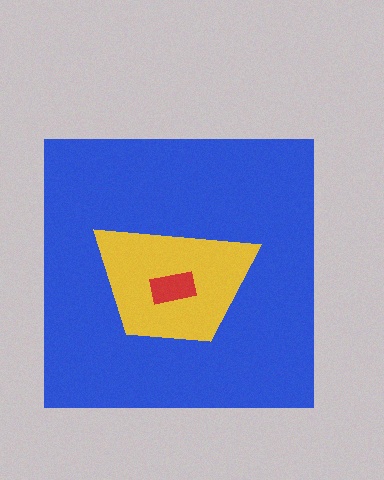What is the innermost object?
The red rectangle.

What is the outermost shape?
The blue square.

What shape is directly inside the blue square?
The yellow trapezoid.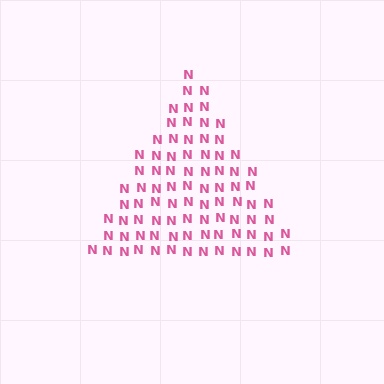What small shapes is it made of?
It is made of small letter N's.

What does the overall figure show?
The overall figure shows a triangle.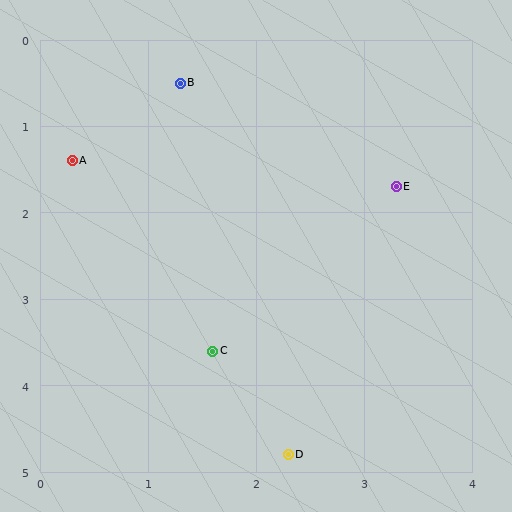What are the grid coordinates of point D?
Point D is at approximately (2.3, 4.8).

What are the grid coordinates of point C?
Point C is at approximately (1.6, 3.6).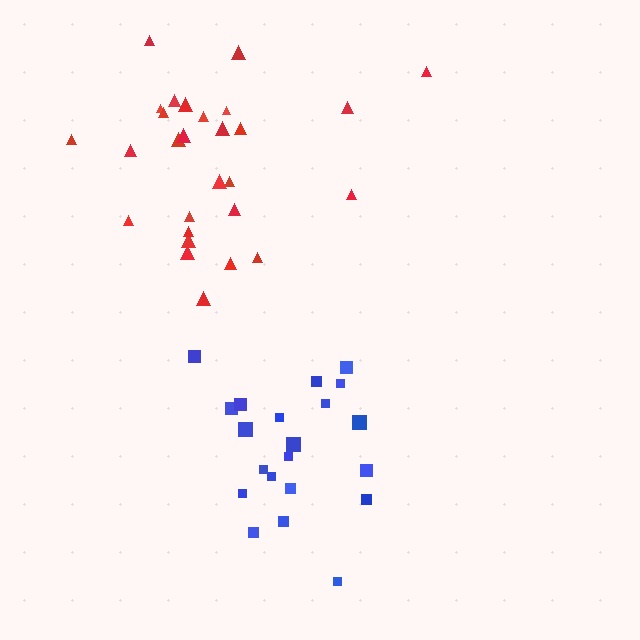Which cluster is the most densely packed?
Blue.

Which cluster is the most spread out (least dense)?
Red.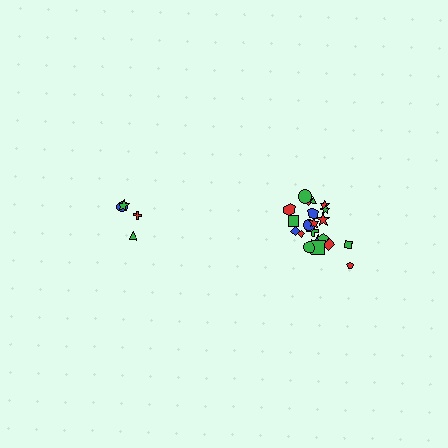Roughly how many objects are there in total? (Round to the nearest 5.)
Roughly 25 objects in total.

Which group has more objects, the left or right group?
The right group.